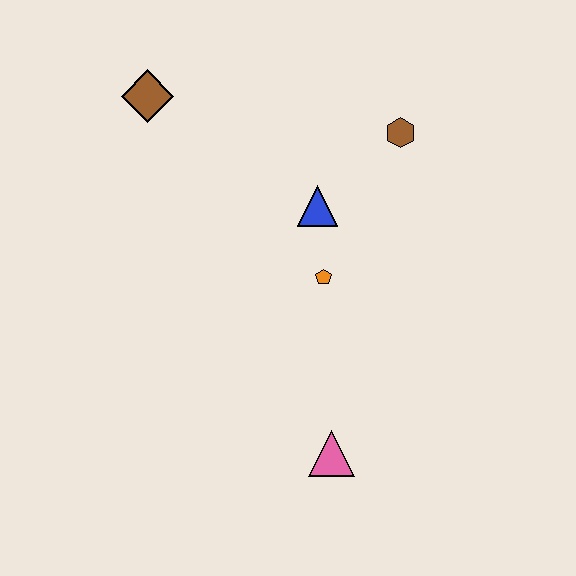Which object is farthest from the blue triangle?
The pink triangle is farthest from the blue triangle.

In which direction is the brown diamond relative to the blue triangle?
The brown diamond is to the left of the blue triangle.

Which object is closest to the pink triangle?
The orange pentagon is closest to the pink triangle.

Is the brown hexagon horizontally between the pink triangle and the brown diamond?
No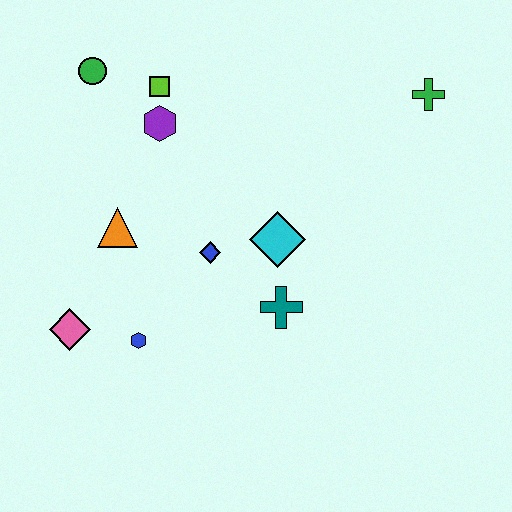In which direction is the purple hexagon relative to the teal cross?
The purple hexagon is above the teal cross.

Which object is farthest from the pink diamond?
The green cross is farthest from the pink diamond.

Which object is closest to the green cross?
The cyan diamond is closest to the green cross.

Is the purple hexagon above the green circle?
No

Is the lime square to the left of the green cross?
Yes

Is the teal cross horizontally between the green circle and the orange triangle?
No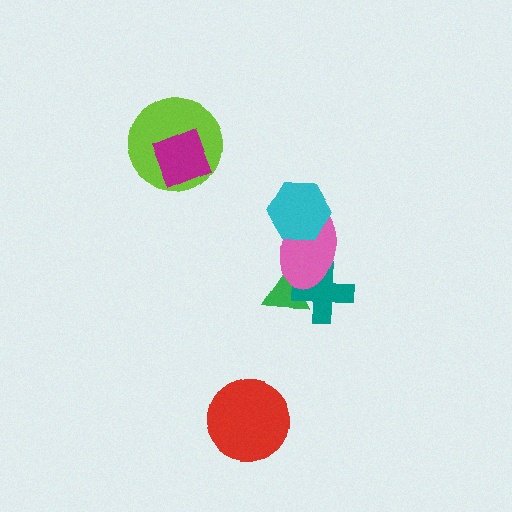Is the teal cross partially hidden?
Yes, it is partially covered by another shape.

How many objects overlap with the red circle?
0 objects overlap with the red circle.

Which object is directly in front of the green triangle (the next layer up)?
The teal cross is directly in front of the green triangle.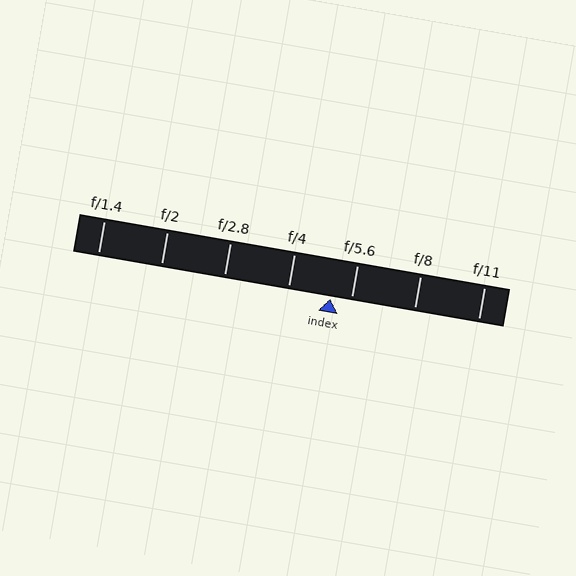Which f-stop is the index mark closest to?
The index mark is closest to f/5.6.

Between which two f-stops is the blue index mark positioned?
The index mark is between f/4 and f/5.6.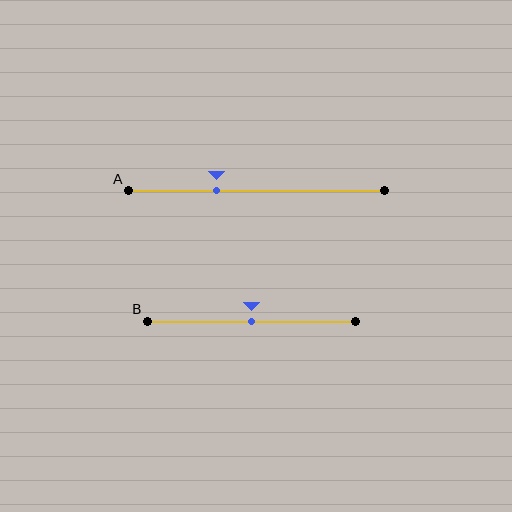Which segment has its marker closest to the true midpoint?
Segment B has its marker closest to the true midpoint.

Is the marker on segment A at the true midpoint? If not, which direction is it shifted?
No, the marker on segment A is shifted to the left by about 15% of the segment length.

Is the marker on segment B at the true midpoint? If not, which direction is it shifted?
Yes, the marker on segment B is at the true midpoint.